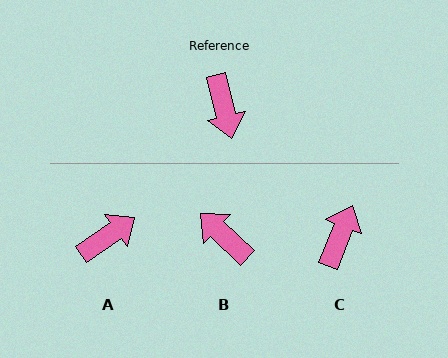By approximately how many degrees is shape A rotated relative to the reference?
Approximately 111 degrees counter-clockwise.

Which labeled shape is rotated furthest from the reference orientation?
B, about 147 degrees away.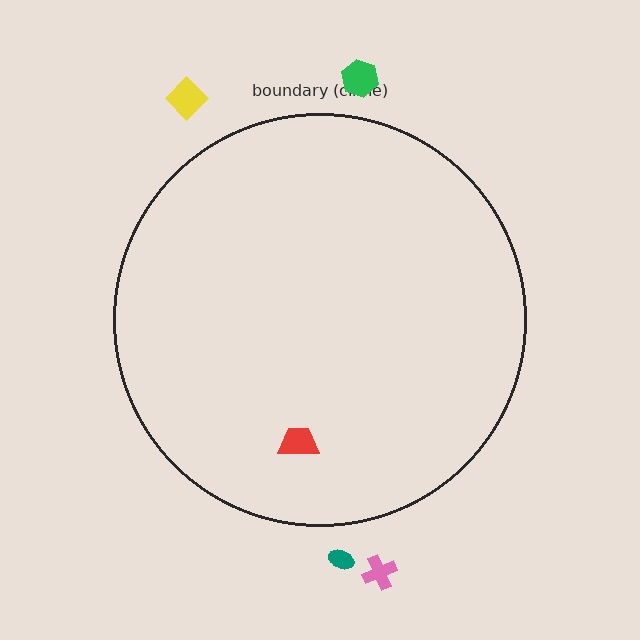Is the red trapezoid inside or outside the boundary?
Inside.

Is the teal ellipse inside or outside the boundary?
Outside.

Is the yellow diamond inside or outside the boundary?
Outside.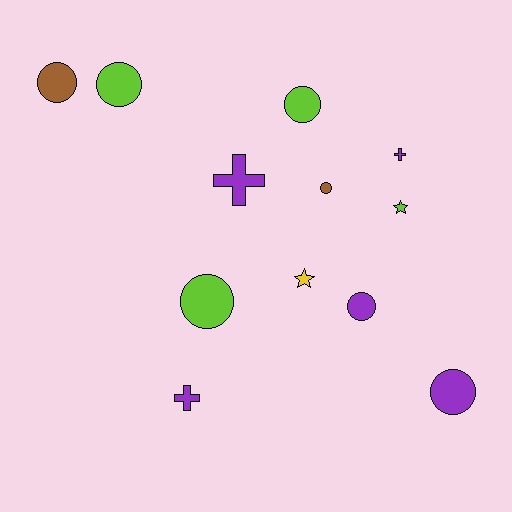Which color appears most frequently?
Purple, with 5 objects.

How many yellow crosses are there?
There are no yellow crosses.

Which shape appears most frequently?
Circle, with 7 objects.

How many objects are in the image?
There are 12 objects.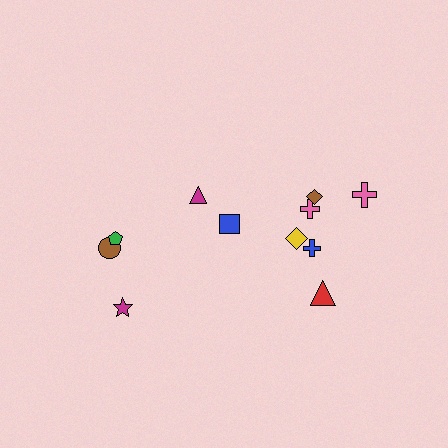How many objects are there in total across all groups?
There are 11 objects.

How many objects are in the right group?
There are 7 objects.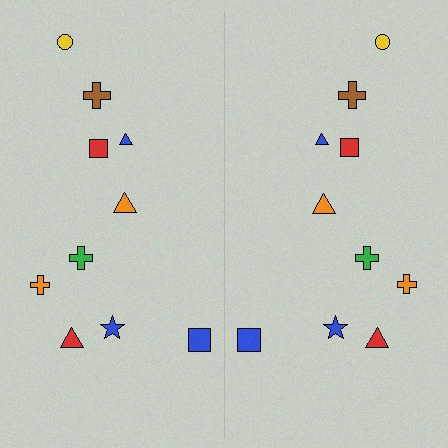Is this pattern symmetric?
Yes, this pattern has bilateral (reflection) symmetry.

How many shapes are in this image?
There are 20 shapes in this image.